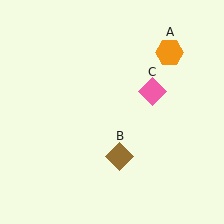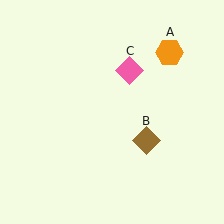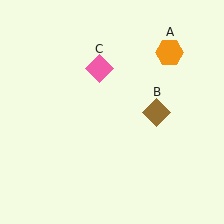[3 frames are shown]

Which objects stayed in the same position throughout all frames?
Orange hexagon (object A) remained stationary.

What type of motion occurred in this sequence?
The brown diamond (object B), pink diamond (object C) rotated counterclockwise around the center of the scene.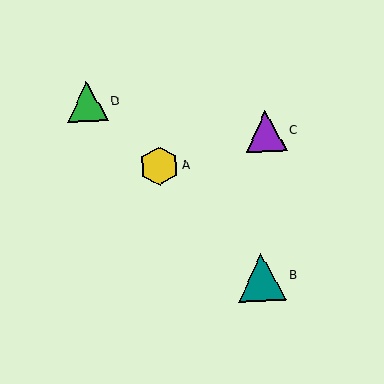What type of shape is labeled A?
Shape A is a yellow hexagon.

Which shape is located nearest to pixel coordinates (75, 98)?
The green triangle (labeled D) at (87, 102) is nearest to that location.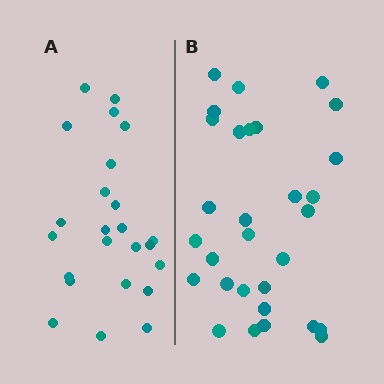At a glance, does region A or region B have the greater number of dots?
Region B (the right region) has more dots.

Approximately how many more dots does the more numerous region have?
Region B has about 6 more dots than region A.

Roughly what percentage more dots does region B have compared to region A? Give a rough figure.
About 25% more.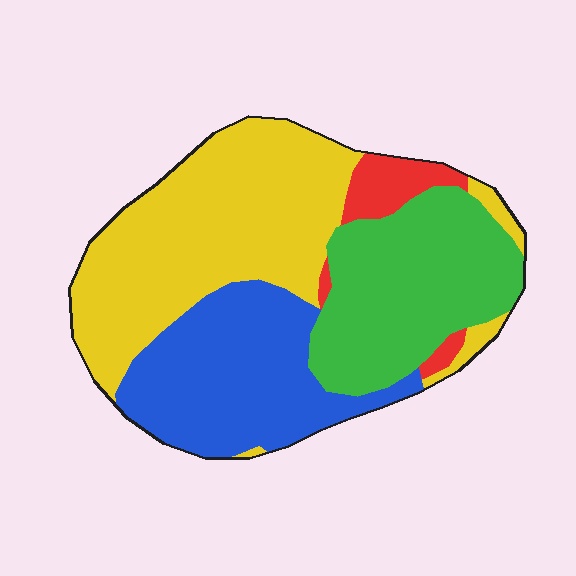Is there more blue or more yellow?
Yellow.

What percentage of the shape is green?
Green takes up about one quarter (1/4) of the shape.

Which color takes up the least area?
Red, at roughly 5%.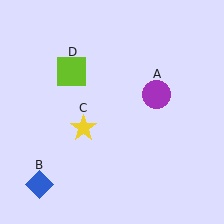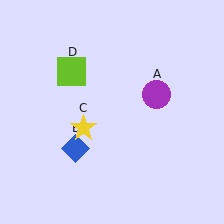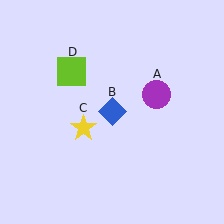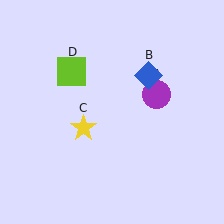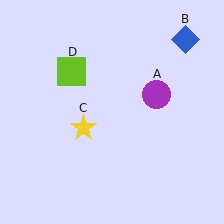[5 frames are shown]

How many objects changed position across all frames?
1 object changed position: blue diamond (object B).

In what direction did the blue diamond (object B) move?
The blue diamond (object B) moved up and to the right.